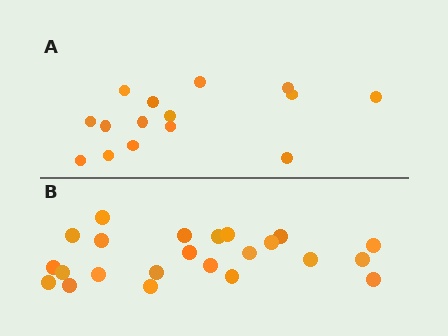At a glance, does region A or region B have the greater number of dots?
Region B (the bottom region) has more dots.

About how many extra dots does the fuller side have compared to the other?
Region B has roughly 8 or so more dots than region A.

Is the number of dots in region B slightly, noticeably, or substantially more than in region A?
Region B has substantially more. The ratio is roughly 1.5 to 1.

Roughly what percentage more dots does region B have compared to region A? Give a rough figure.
About 55% more.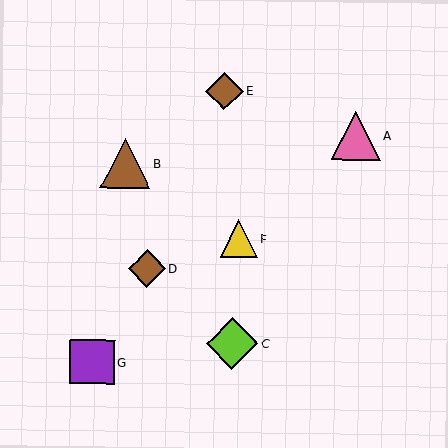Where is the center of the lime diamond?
The center of the lime diamond is at (232, 343).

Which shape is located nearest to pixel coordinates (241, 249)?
The yellow triangle (labeled F) at (239, 239) is nearest to that location.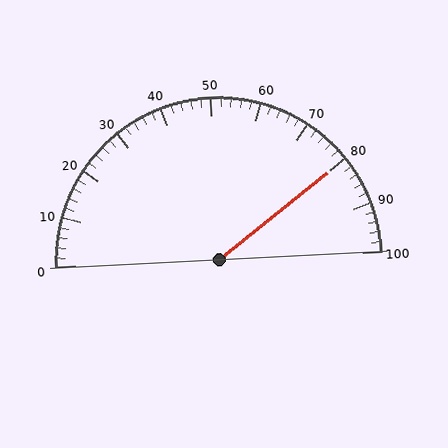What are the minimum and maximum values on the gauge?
The gauge ranges from 0 to 100.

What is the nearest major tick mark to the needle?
The nearest major tick mark is 80.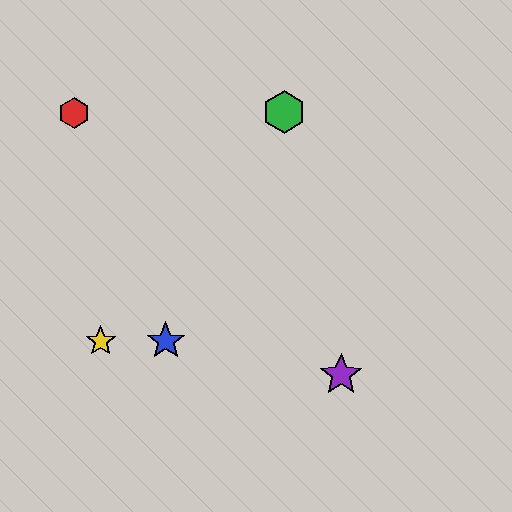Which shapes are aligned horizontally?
The blue star, the yellow star are aligned horizontally.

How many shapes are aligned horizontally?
2 shapes (the blue star, the yellow star) are aligned horizontally.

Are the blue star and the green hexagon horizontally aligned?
No, the blue star is at y≈341 and the green hexagon is at y≈112.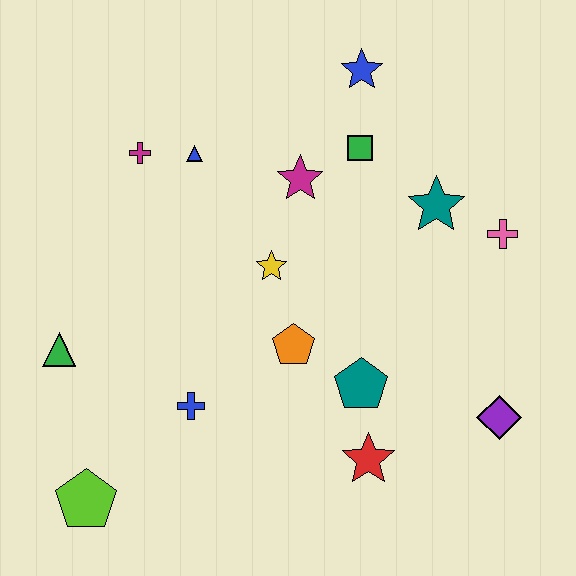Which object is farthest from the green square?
The lime pentagon is farthest from the green square.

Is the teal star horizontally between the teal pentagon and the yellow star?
No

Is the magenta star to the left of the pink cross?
Yes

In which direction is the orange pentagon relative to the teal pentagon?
The orange pentagon is to the left of the teal pentagon.